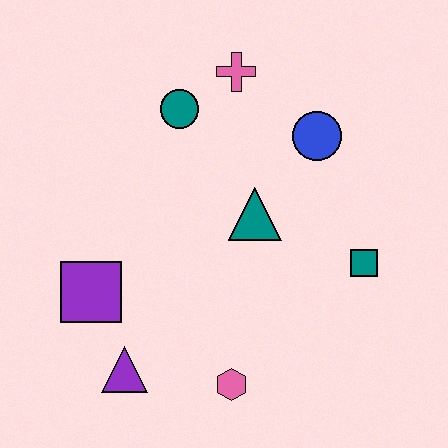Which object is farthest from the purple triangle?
The pink cross is farthest from the purple triangle.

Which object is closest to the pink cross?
The teal circle is closest to the pink cross.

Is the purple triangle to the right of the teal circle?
No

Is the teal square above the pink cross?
No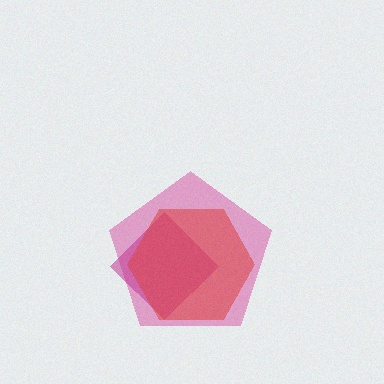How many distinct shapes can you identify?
There are 3 distinct shapes: a pink pentagon, a magenta diamond, a red hexagon.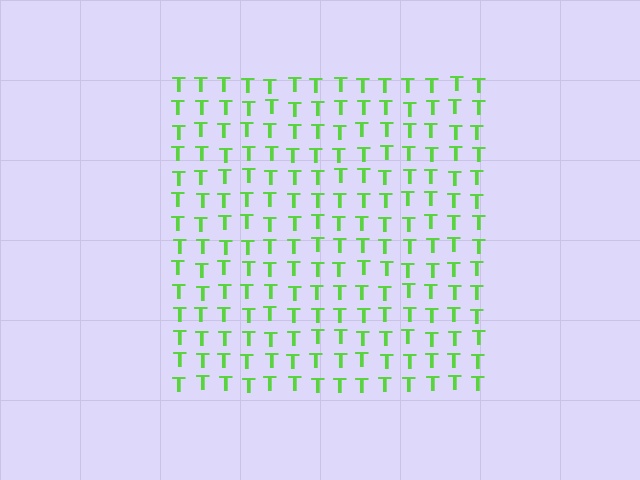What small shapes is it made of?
It is made of small letter T's.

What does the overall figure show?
The overall figure shows a square.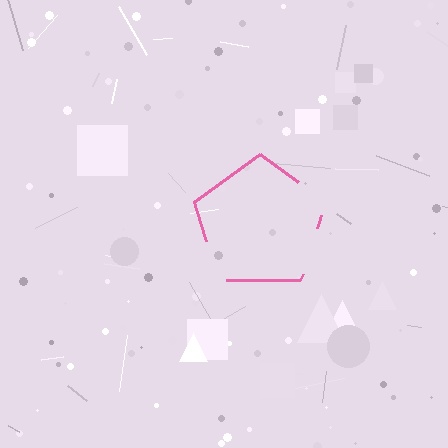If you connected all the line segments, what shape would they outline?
They would outline a pentagon.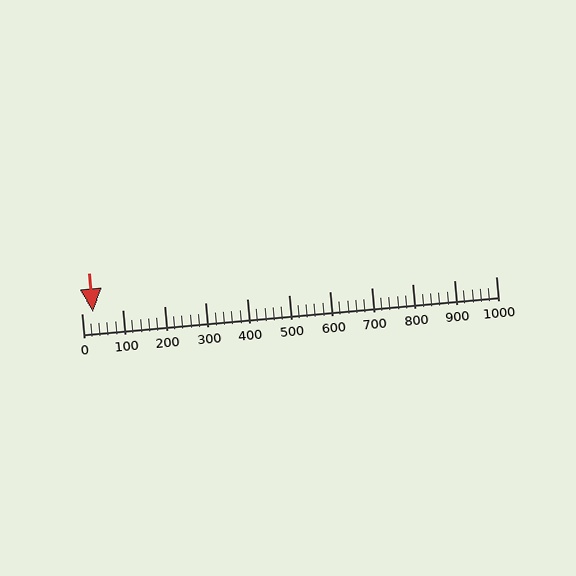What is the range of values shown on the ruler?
The ruler shows values from 0 to 1000.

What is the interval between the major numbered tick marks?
The major tick marks are spaced 100 units apart.